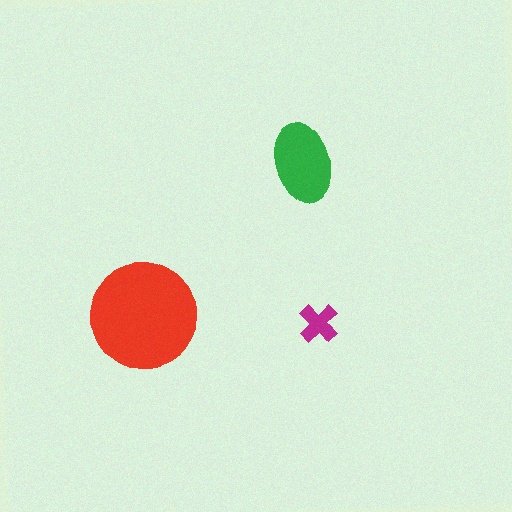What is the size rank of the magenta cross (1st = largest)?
3rd.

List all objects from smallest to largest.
The magenta cross, the green ellipse, the red circle.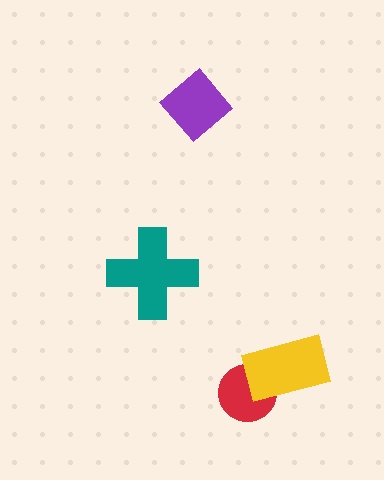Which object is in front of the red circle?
The yellow rectangle is in front of the red circle.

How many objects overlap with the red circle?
1 object overlaps with the red circle.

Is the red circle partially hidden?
Yes, it is partially covered by another shape.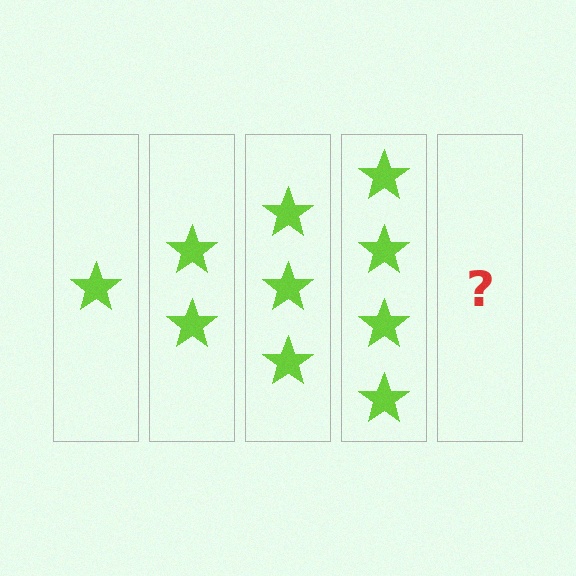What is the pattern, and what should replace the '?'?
The pattern is that each step adds one more star. The '?' should be 5 stars.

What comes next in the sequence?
The next element should be 5 stars.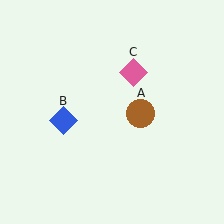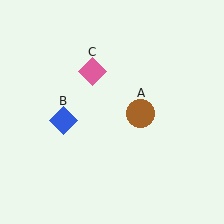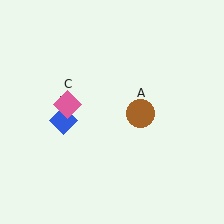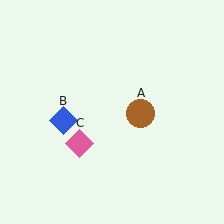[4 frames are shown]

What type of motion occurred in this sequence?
The pink diamond (object C) rotated counterclockwise around the center of the scene.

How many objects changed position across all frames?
1 object changed position: pink diamond (object C).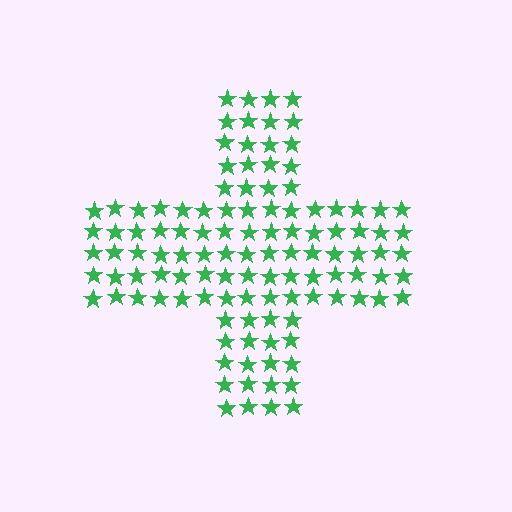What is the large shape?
The large shape is a cross.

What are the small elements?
The small elements are stars.